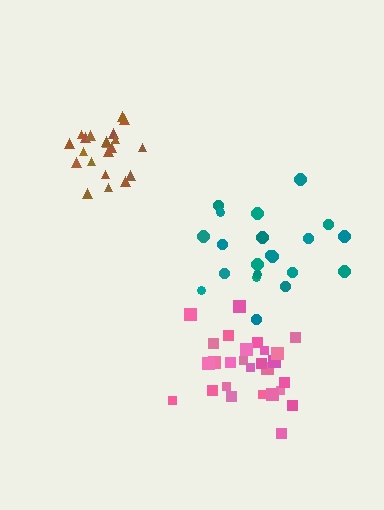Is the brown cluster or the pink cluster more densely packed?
Brown.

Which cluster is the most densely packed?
Brown.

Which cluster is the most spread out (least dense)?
Teal.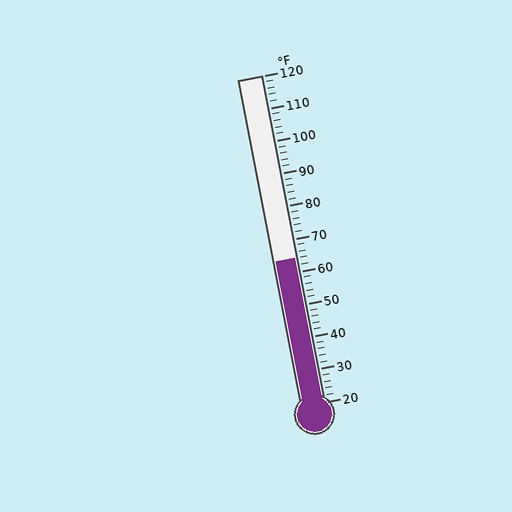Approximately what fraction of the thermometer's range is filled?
The thermometer is filled to approximately 45% of its range.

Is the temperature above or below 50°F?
The temperature is above 50°F.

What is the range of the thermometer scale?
The thermometer scale ranges from 20°F to 120°F.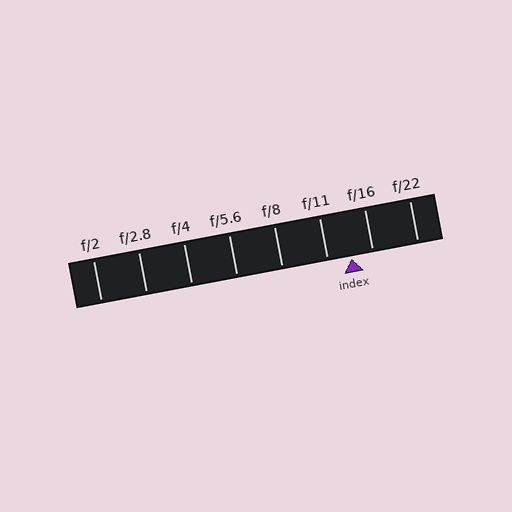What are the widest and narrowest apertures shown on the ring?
The widest aperture shown is f/2 and the narrowest is f/22.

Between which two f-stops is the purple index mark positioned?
The index mark is between f/11 and f/16.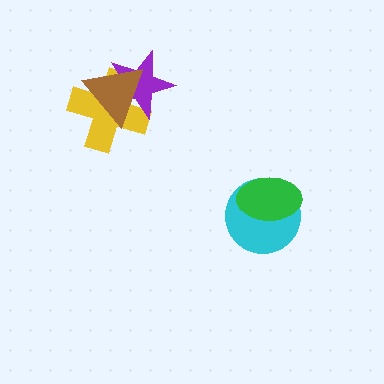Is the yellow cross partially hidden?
Yes, it is partially covered by another shape.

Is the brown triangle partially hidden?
No, no other shape covers it.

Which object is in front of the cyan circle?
The green ellipse is in front of the cyan circle.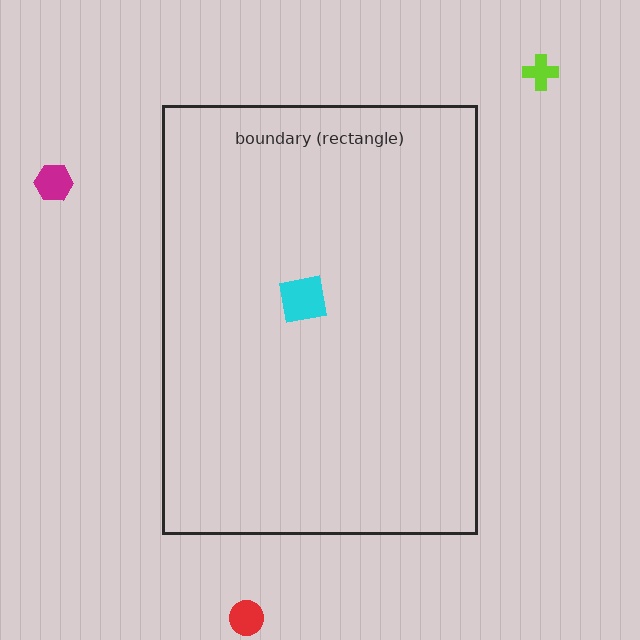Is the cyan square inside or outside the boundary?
Inside.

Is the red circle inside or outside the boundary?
Outside.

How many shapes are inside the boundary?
1 inside, 3 outside.